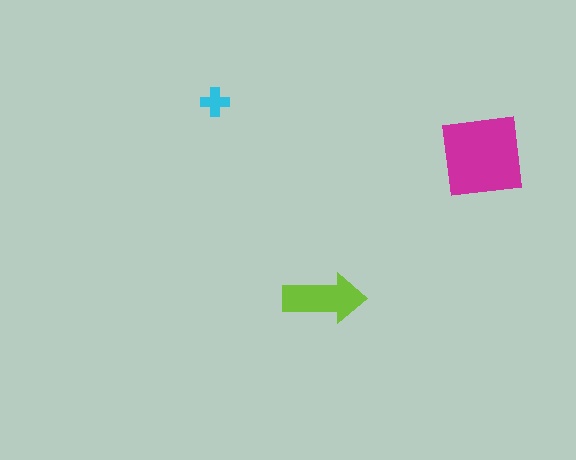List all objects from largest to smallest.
The magenta square, the lime arrow, the cyan cross.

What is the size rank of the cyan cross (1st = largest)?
3rd.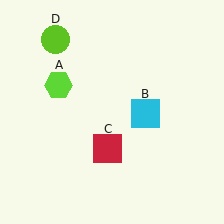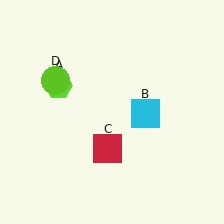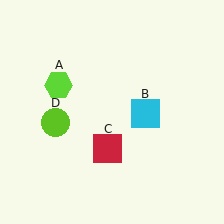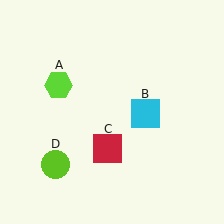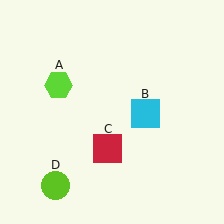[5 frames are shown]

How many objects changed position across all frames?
1 object changed position: lime circle (object D).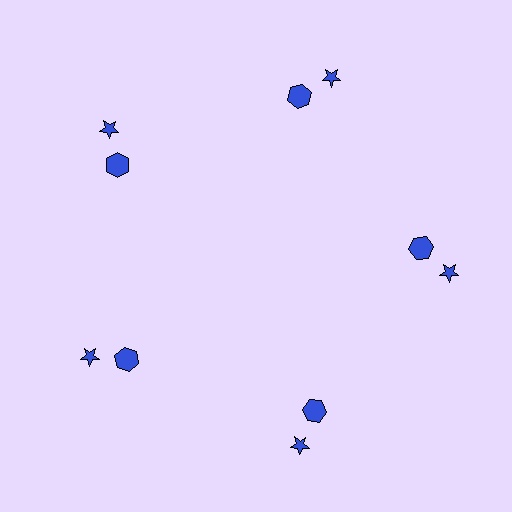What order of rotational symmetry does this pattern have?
This pattern has 5-fold rotational symmetry.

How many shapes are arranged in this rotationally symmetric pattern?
There are 10 shapes, arranged in 5 groups of 2.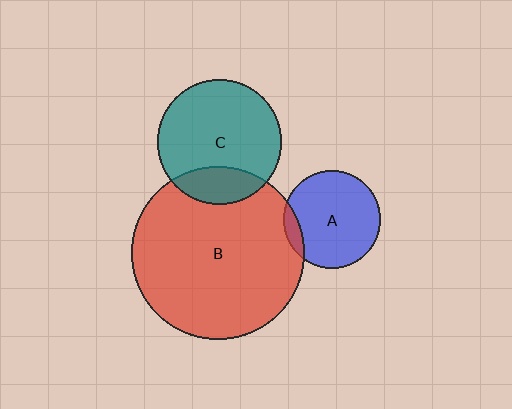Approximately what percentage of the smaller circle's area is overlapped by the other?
Approximately 10%.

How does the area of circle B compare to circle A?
Approximately 3.2 times.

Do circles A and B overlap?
Yes.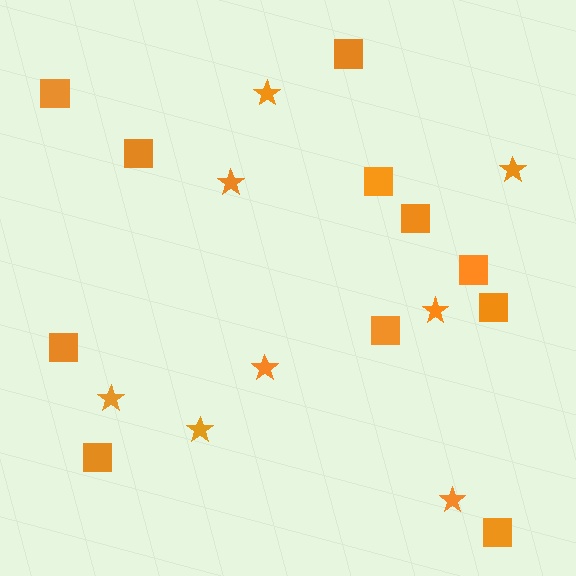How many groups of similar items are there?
There are 2 groups: one group of squares (11) and one group of stars (8).